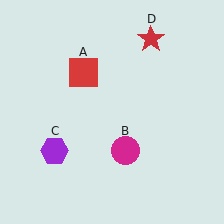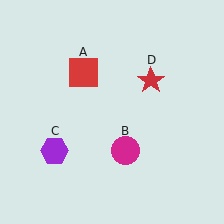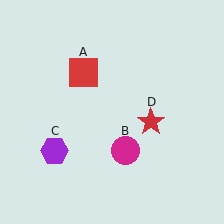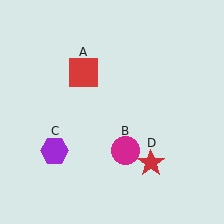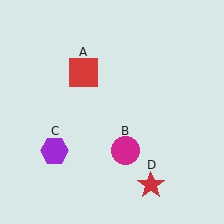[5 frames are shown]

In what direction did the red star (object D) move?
The red star (object D) moved down.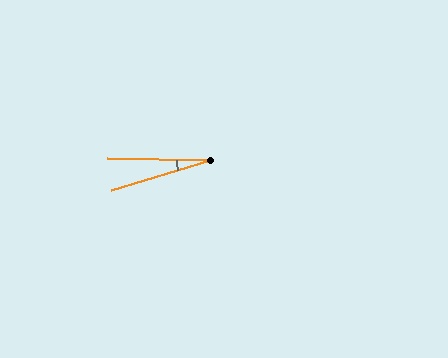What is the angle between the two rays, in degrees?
Approximately 18 degrees.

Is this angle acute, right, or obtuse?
It is acute.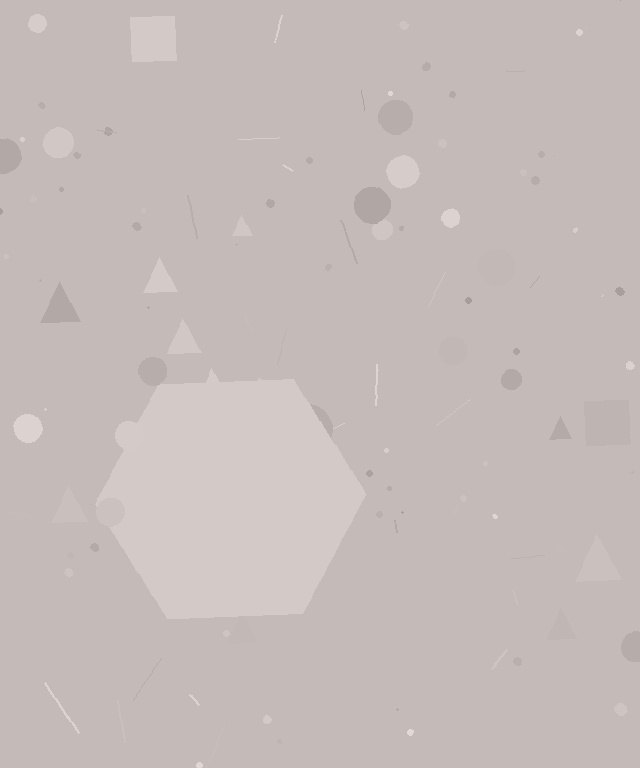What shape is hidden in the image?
A hexagon is hidden in the image.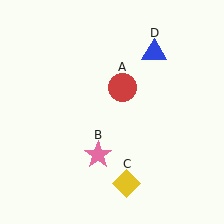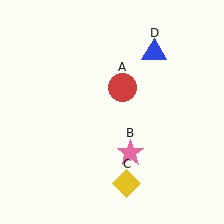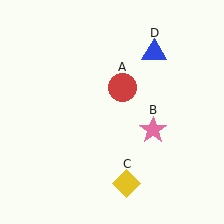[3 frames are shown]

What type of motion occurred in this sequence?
The pink star (object B) rotated counterclockwise around the center of the scene.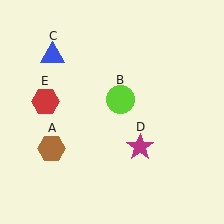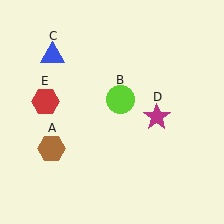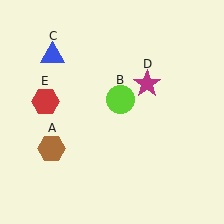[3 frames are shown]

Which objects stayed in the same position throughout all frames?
Brown hexagon (object A) and lime circle (object B) and blue triangle (object C) and red hexagon (object E) remained stationary.